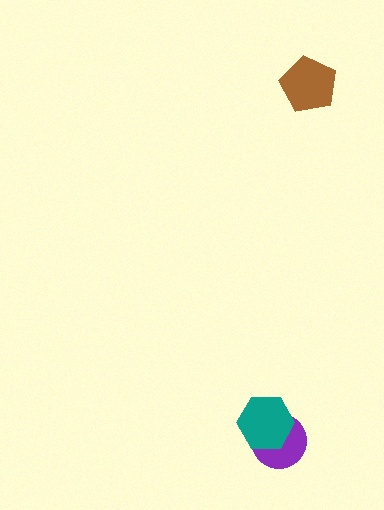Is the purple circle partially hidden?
Yes, it is partially covered by another shape.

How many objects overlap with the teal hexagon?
1 object overlaps with the teal hexagon.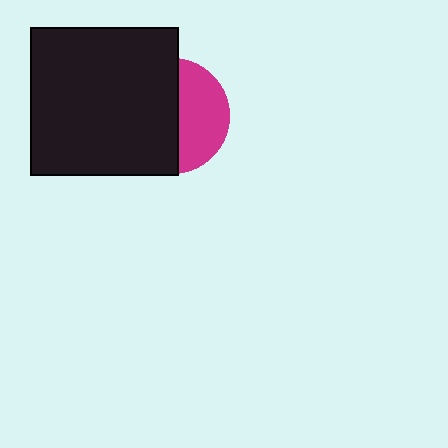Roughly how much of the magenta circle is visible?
A small part of it is visible (roughly 42%).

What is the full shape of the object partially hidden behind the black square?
The partially hidden object is a magenta circle.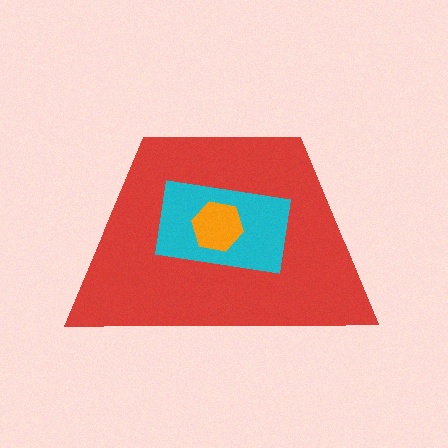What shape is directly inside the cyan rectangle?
The orange hexagon.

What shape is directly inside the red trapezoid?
The cyan rectangle.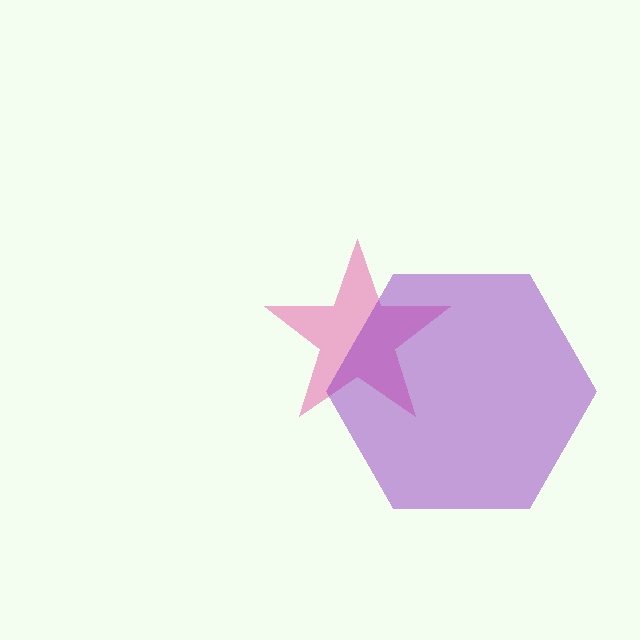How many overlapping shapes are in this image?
There are 2 overlapping shapes in the image.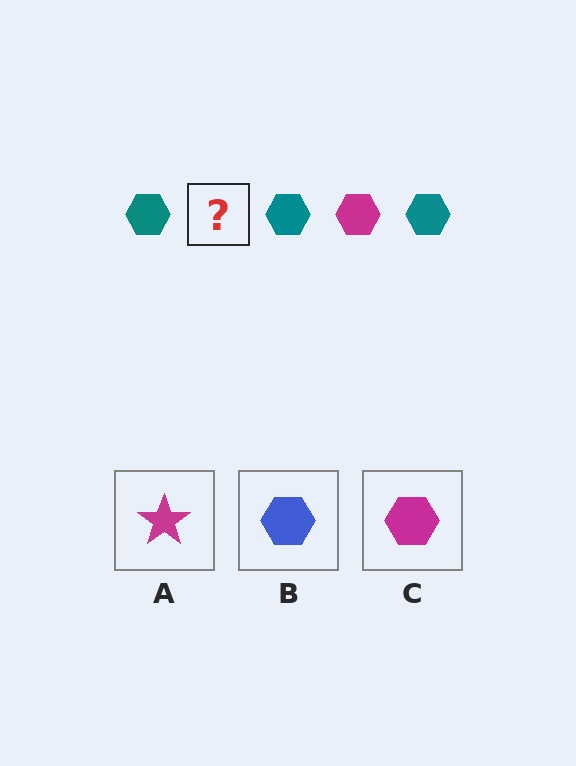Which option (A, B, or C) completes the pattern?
C.